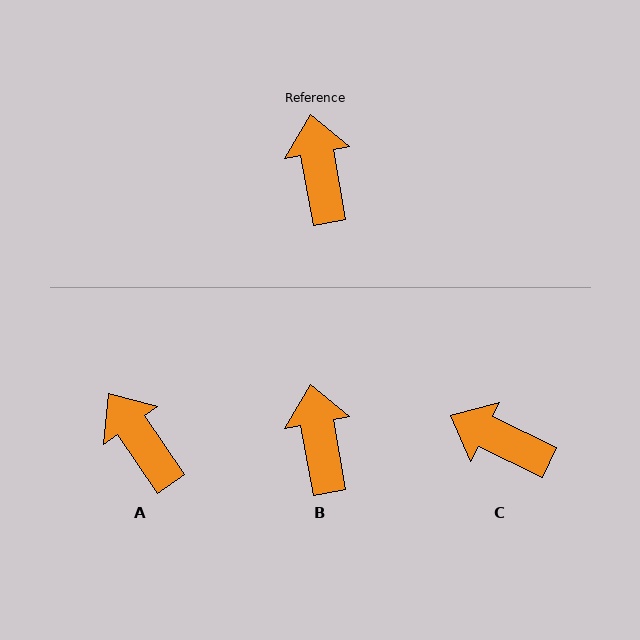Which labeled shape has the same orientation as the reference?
B.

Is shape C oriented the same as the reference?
No, it is off by about 54 degrees.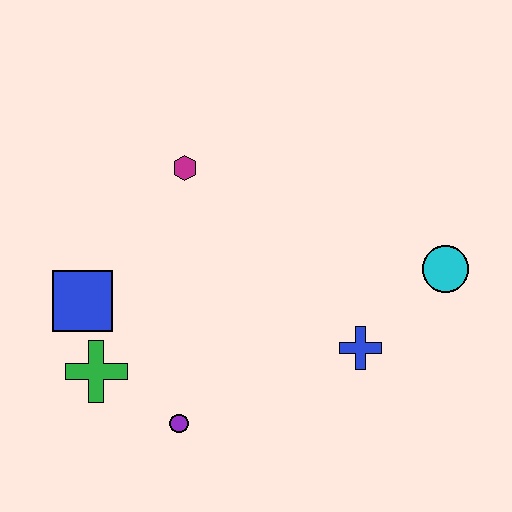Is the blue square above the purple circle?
Yes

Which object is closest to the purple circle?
The green cross is closest to the purple circle.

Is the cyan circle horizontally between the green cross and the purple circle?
No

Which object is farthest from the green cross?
The cyan circle is farthest from the green cross.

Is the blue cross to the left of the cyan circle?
Yes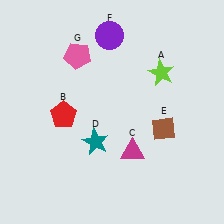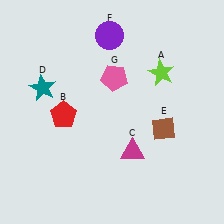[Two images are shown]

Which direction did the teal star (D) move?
The teal star (D) moved up.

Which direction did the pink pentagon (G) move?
The pink pentagon (G) moved right.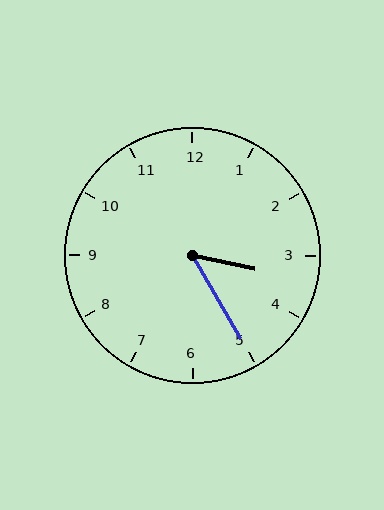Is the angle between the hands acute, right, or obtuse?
It is acute.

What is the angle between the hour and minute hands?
Approximately 48 degrees.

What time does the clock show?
3:25.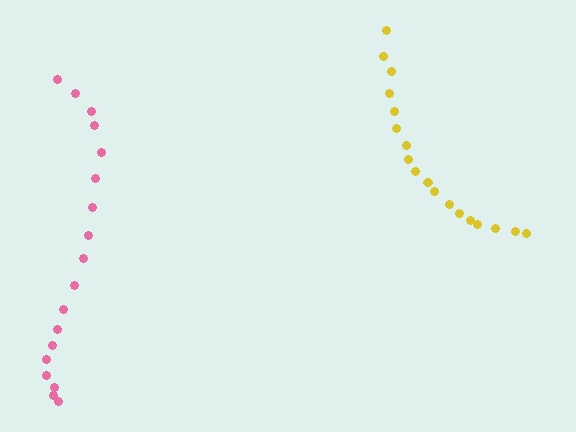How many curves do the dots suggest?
There are 2 distinct paths.